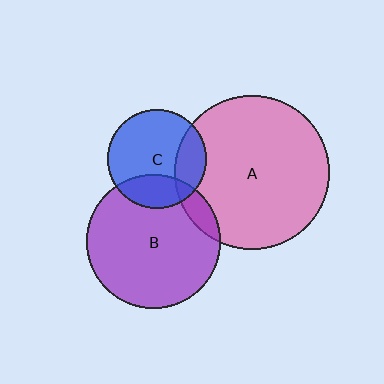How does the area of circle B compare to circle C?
Approximately 1.9 times.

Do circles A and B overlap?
Yes.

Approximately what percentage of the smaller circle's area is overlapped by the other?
Approximately 10%.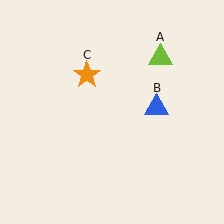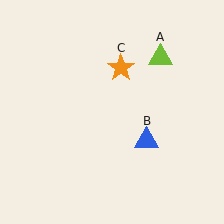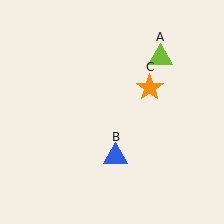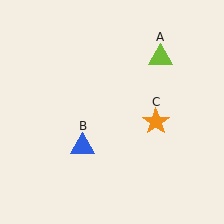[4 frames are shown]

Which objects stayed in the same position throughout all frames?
Lime triangle (object A) remained stationary.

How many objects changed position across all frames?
2 objects changed position: blue triangle (object B), orange star (object C).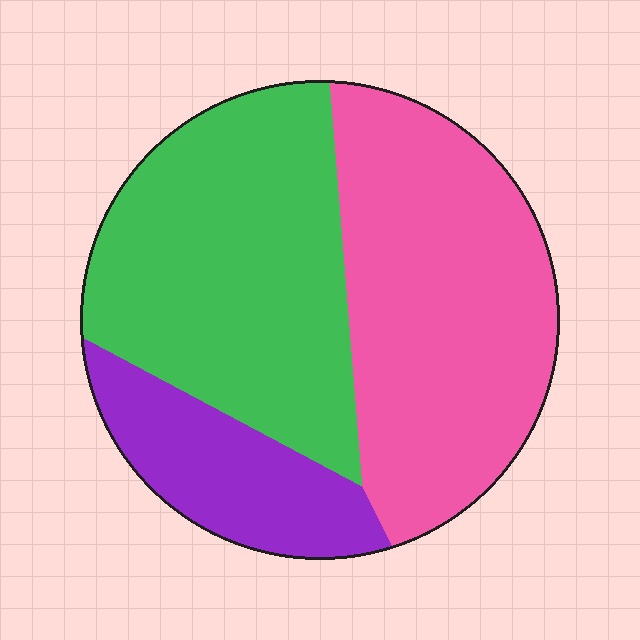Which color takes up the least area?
Purple, at roughly 15%.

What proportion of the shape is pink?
Pink covers roughly 40% of the shape.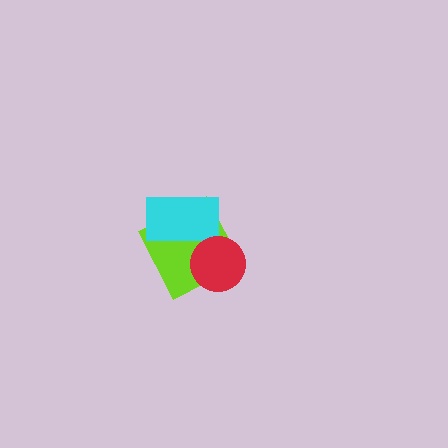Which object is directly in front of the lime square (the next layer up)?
The cyan rectangle is directly in front of the lime square.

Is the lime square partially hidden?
Yes, it is partially covered by another shape.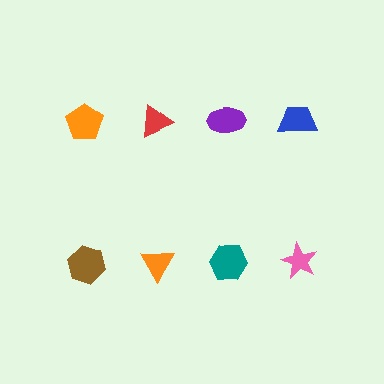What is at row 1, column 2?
A red triangle.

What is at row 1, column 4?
A blue trapezoid.